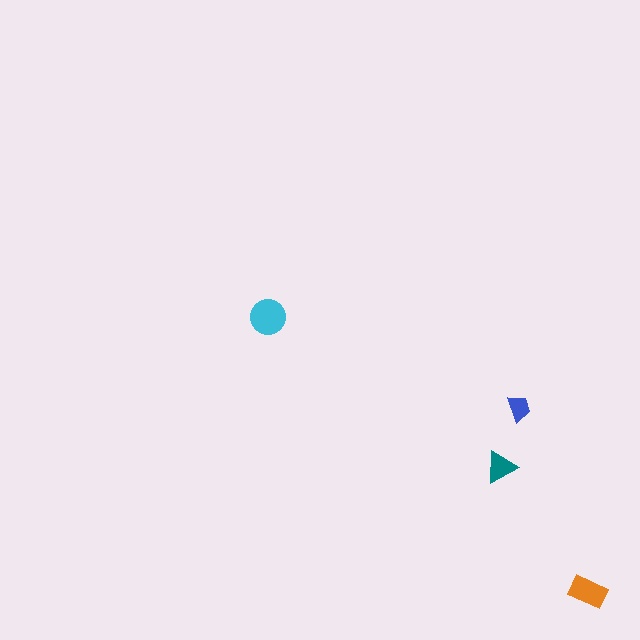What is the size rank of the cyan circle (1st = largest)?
1st.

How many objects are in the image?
There are 4 objects in the image.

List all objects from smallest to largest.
The blue trapezoid, the teal triangle, the orange rectangle, the cyan circle.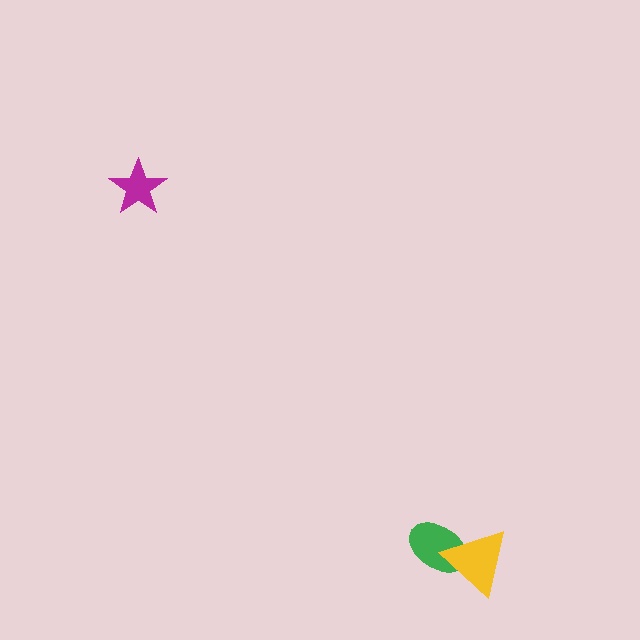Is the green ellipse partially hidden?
Yes, it is partially covered by another shape.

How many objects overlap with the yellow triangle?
1 object overlaps with the yellow triangle.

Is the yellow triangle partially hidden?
No, no other shape covers it.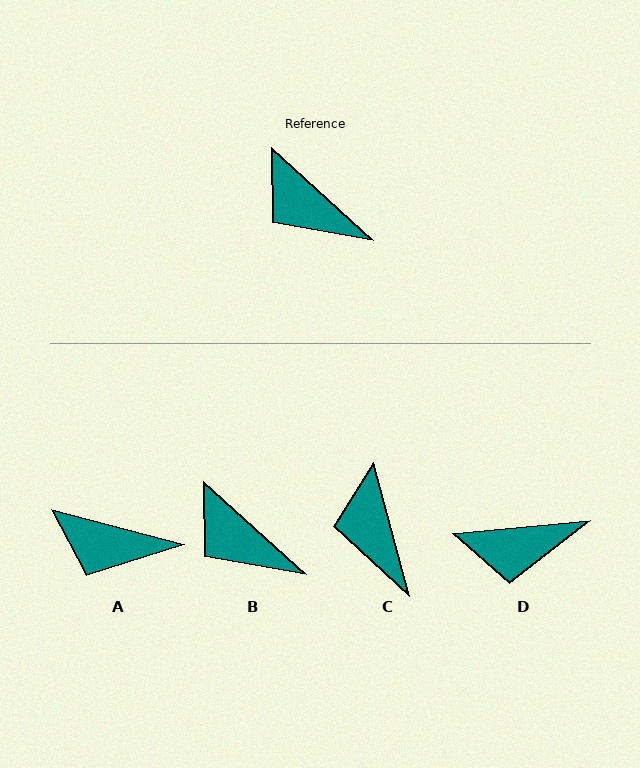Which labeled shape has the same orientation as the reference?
B.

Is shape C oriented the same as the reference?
No, it is off by about 33 degrees.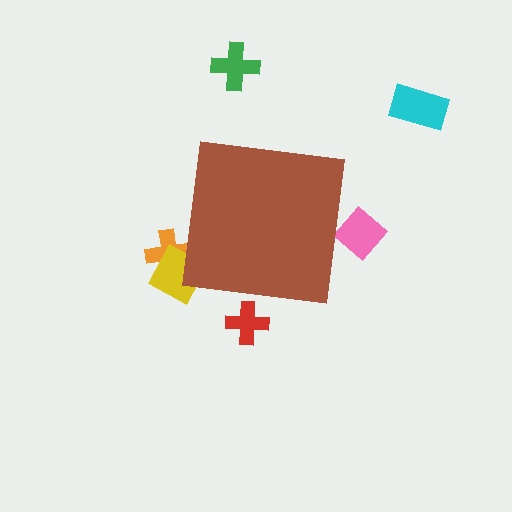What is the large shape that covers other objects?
A brown square.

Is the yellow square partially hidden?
Yes, the yellow square is partially hidden behind the brown square.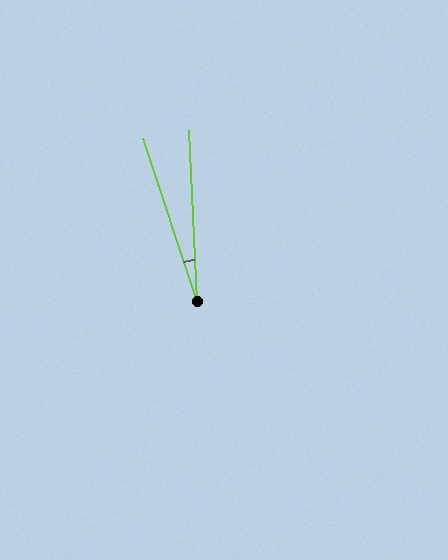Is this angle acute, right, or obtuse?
It is acute.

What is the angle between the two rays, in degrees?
Approximately 15 degrees.